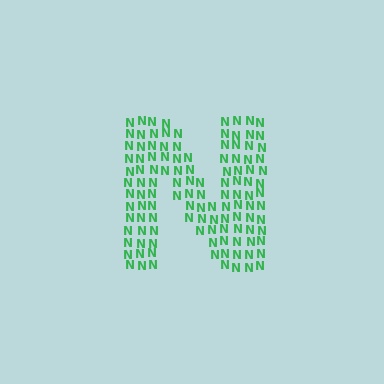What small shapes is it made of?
It is made of small letter N's.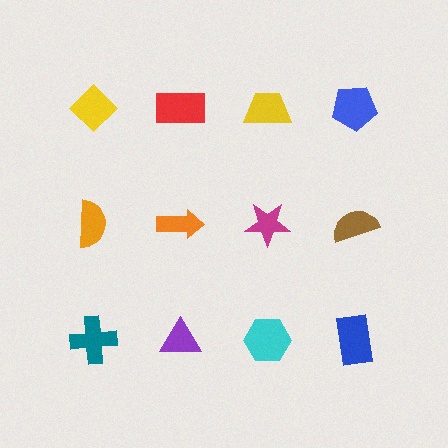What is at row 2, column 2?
An orange arrow.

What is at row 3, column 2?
A purple triangle.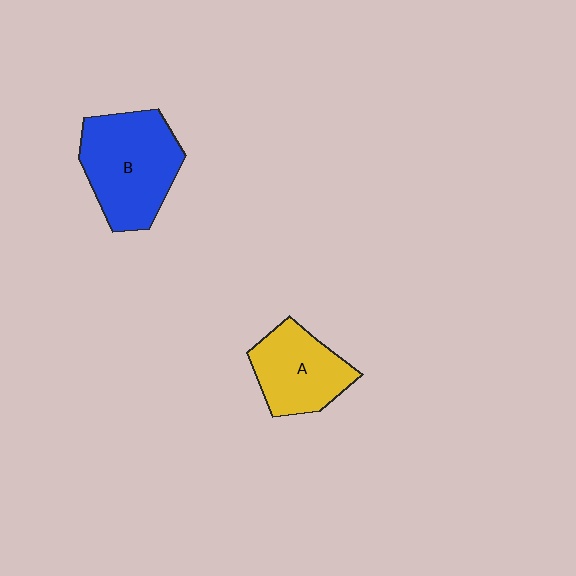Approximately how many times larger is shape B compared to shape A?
Approximately 1.4 times.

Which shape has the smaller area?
Shape A (yellow).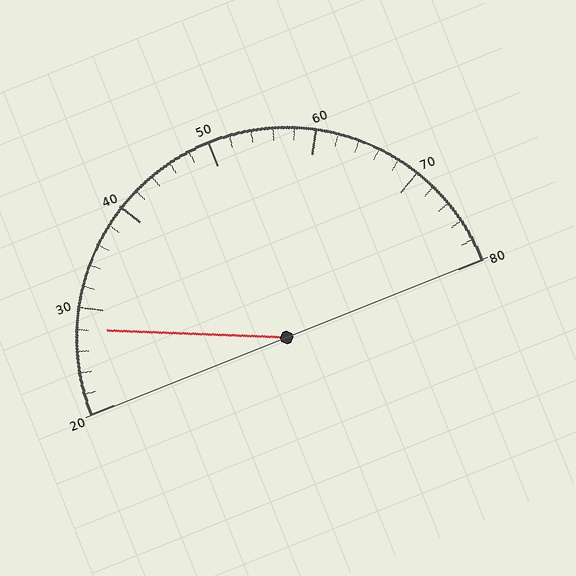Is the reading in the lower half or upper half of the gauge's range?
The reading is in the lower half of the range (20 to 80).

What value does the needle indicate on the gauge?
The needle indicates approximately 28.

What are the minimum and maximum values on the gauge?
The gauge ranges from 20 to 80.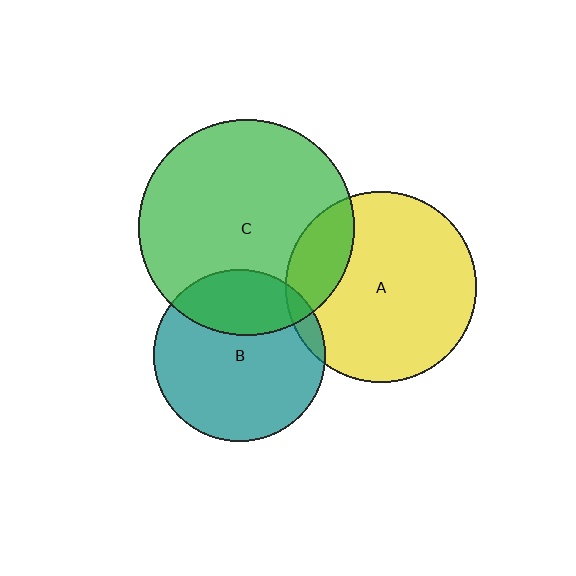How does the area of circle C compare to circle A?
Approximately 1.3 times.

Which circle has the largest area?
Circle C (green).